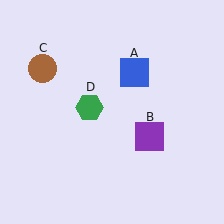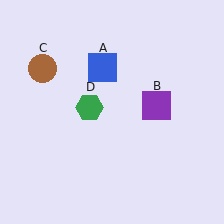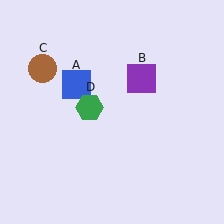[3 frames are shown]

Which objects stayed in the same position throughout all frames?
Brown circle (object C) and green hexagon (object D) remained stationary.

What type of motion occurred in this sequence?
The blue square (object A), purple square (object B) rotated counterclockwise around the center of the scene.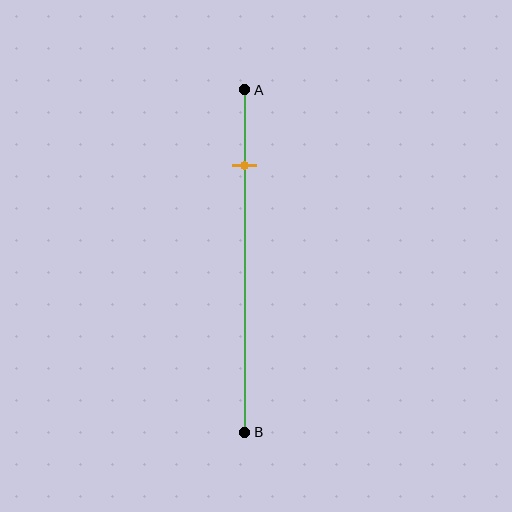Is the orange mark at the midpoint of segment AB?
No, the mark is at about 20% from A, not at the 50% midpoint.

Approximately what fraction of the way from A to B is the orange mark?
The orange mark is approximately 20% of the way from A to B.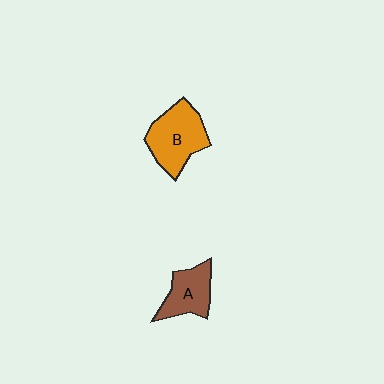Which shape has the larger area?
Shape B (orange).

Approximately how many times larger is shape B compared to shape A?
Approximately 1.4 times.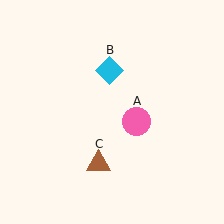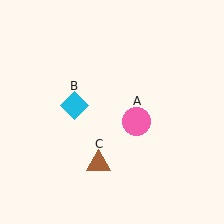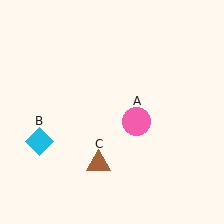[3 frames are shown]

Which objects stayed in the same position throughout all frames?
Pink circle (object A) and brown triangle (object C) remained stationary.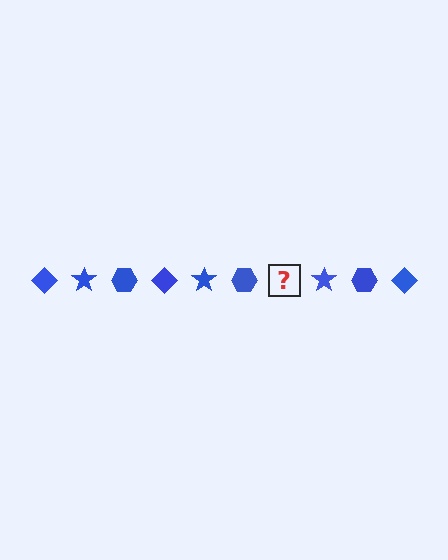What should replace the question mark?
The question mark should be replaced with a blue diamond.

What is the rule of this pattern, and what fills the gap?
The rule is that the pattern cycles through diamond, star, hexagon shapes in blue. The gap should be filled with a blue diamond.